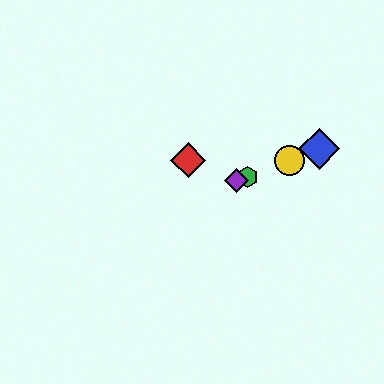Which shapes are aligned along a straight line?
The blue diamond, the green hexagon, the yellow circle, the purple diamond are aligned along a straight line.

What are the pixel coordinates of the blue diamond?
The blue diamond is at (319, 149).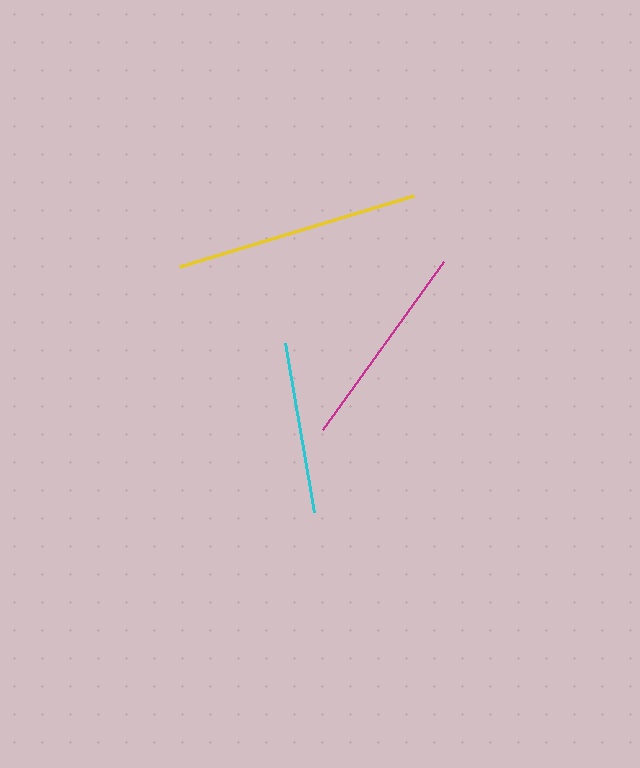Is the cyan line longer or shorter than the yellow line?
The yellow line is longer than the cyan line.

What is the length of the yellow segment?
The yellow segment is approximately 245 pixels long.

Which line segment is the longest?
The yellow line is the longest at approximately 245 pixels.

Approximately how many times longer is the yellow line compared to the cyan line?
The yellow line is approximately 1.4 times the length of the cyan line.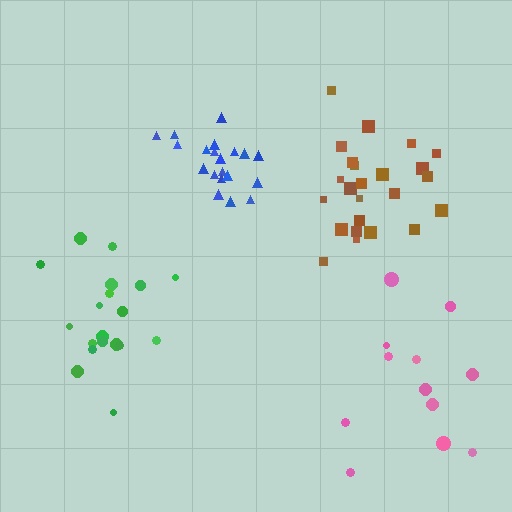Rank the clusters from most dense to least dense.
blue, brown, green, pink.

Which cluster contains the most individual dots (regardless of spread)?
Brown (24).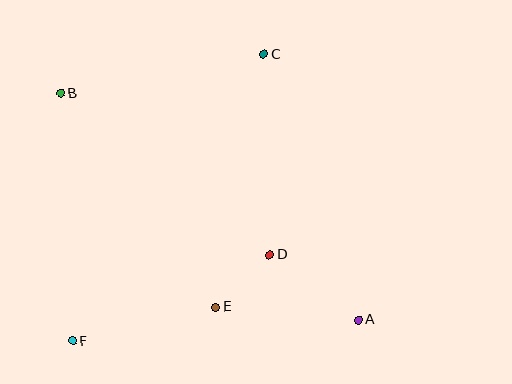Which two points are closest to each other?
Points D and E are closest to each other.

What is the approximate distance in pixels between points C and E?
The distance between C and E is approximately 258 pixels.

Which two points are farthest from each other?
Points A and B are farthest from each other.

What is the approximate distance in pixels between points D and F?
The distance between D and F is approximately 215 pixels.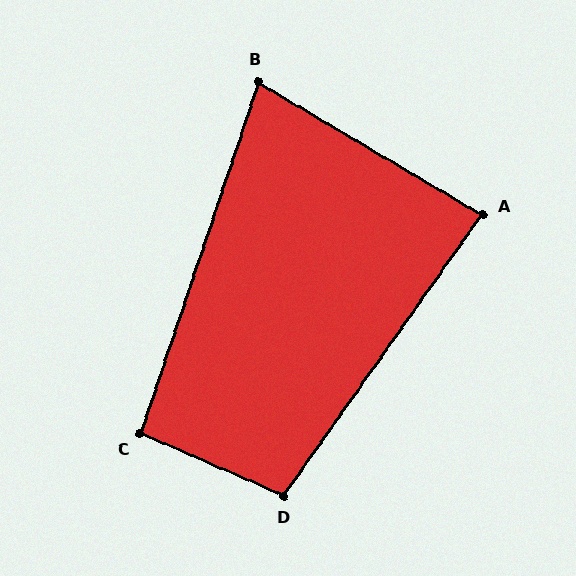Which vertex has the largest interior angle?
D, at approximately 102 degrees.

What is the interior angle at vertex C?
Approximately 95 degrees (approximately right).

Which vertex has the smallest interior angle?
B, at approximately 78 degrees.